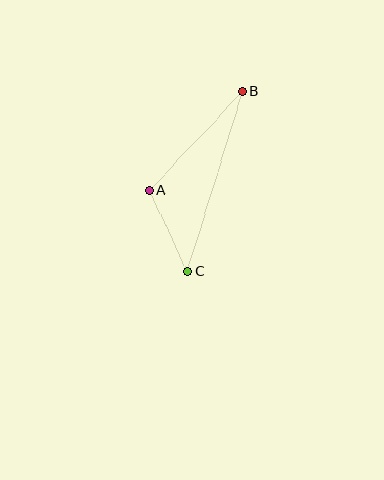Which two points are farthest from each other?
Points B and C are farthest from each other.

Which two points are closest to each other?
Points A and C are closest to each other.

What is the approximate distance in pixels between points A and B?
The distance between A and B is approximately 136 pixels.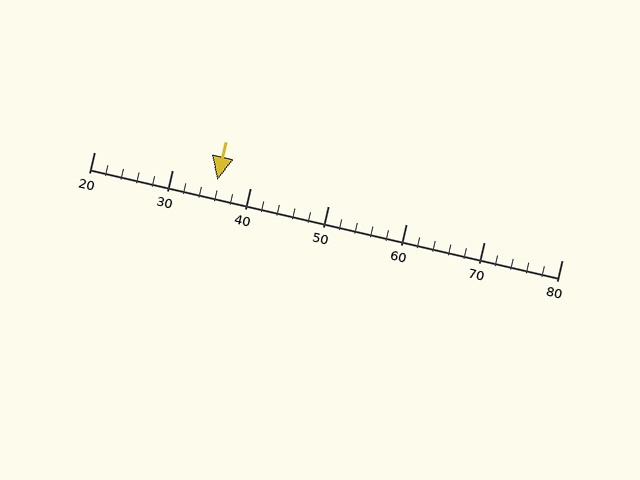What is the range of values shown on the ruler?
The ruler shows values from 20 to 80.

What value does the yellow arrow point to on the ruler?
The yellow arrow points to approximately 36.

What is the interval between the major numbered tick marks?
The major tick marks are spaced 10 units apart.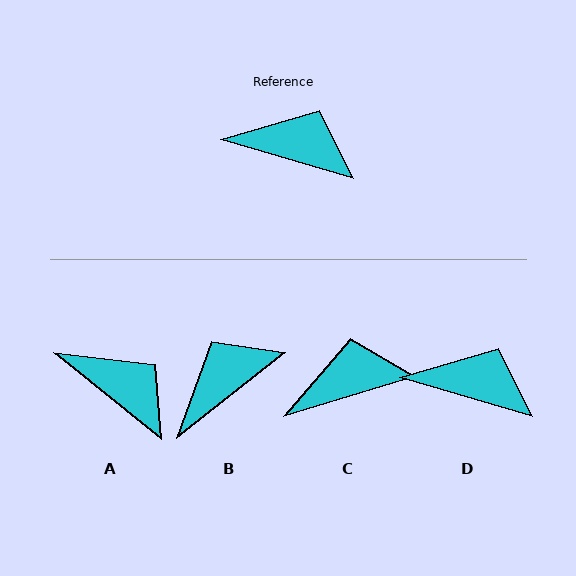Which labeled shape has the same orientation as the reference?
D.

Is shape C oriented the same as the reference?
No, it is off by about 33 degrees.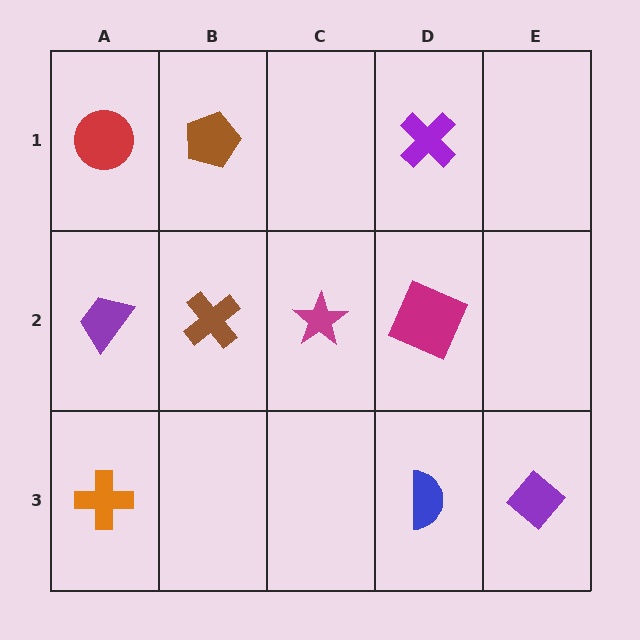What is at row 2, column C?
A magenta star.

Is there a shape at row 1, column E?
No, that cell is empty.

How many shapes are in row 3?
3 shapes.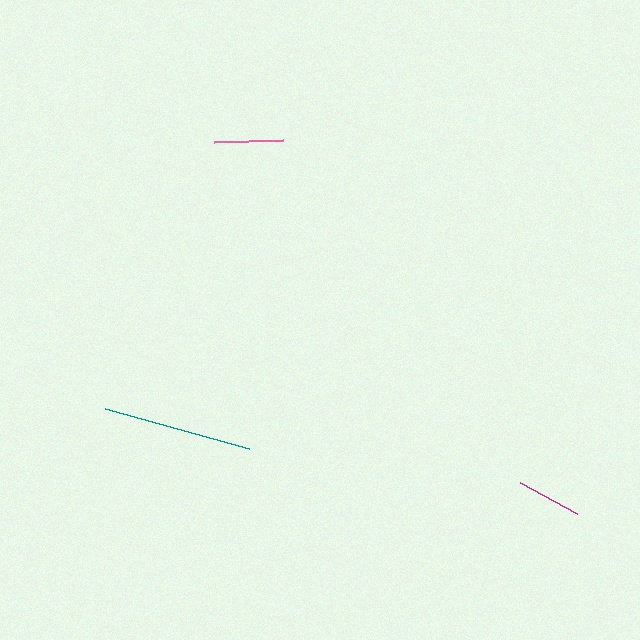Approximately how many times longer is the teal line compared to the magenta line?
The teal line is approximately 2.3 times the length of the magenta line.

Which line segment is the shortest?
The magenta line is the shortest at approximately 64 pixels.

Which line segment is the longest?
The teal line is the longest at approximately 150 pixels.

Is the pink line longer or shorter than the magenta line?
The pink line is longer than the magenta line.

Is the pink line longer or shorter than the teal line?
The teal line is longer than the pink line.